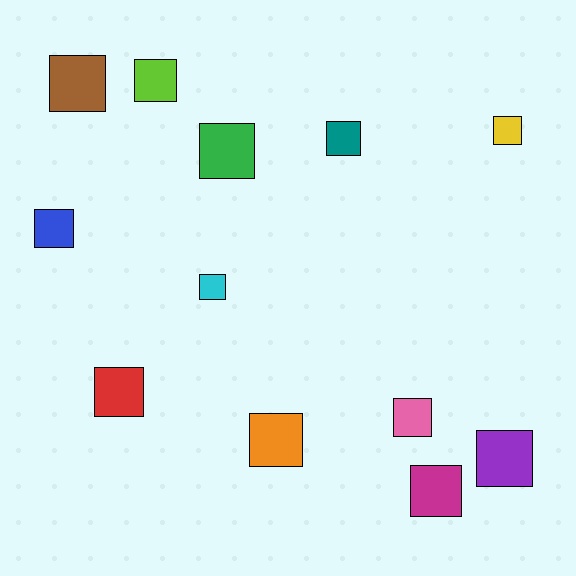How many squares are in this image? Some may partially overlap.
There are 12 squares.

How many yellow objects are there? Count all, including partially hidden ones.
There is 1 yellow object.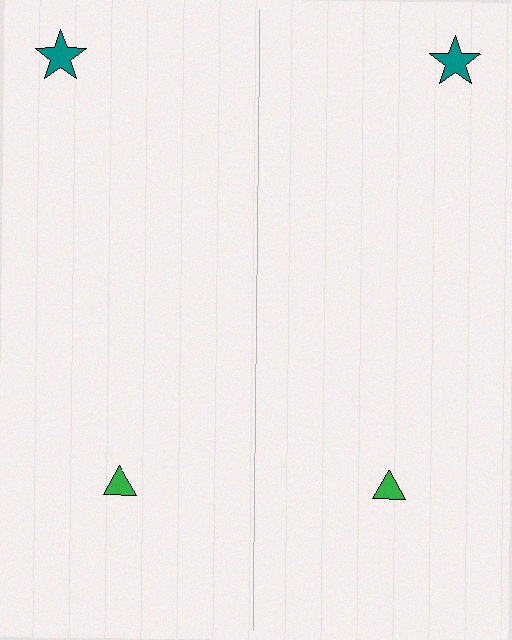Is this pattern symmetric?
Yes, this pattern has bilateral (reflection) symmetry.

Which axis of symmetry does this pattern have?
The pattern has a vertical axis of symmetry running through the center of the image.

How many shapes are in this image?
There are 4 shapes in this image.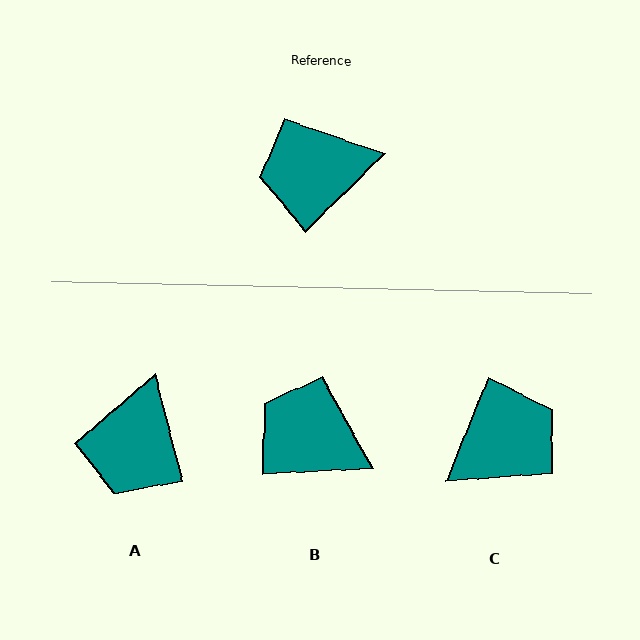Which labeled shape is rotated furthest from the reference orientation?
C, about 157 degrees away.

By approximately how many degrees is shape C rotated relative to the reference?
Approximately 157 degrees clockwise.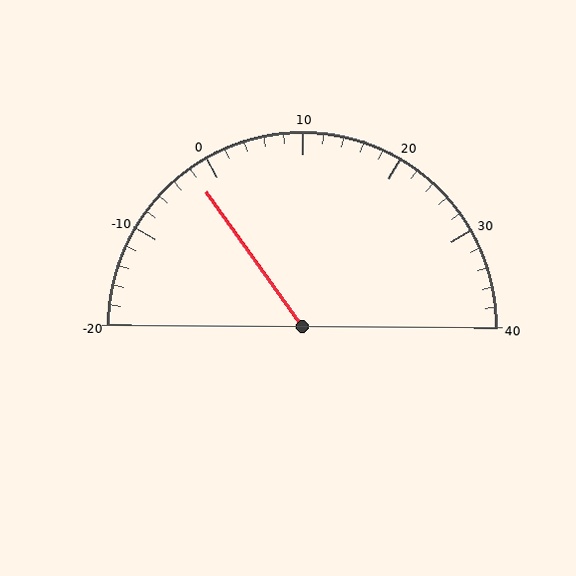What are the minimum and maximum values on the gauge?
The gauge ranges from -20 to 40.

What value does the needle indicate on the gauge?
The needle indicates approximately -2.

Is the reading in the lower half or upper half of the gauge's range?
The reading is in the lower half of the range (-20 to 40).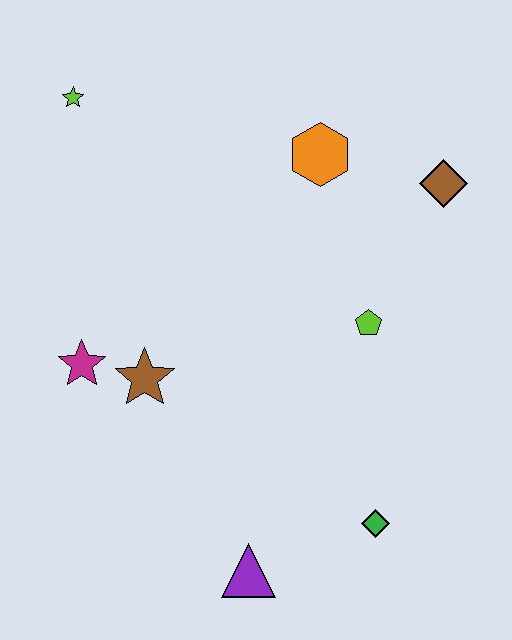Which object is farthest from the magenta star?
The brown diamond is farthest from the magenta star.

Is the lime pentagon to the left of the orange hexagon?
No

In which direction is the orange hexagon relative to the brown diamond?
The orange hexagon is to the left of the brown diamond.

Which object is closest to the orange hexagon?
The brown diamond is closest to the orange hexagon.